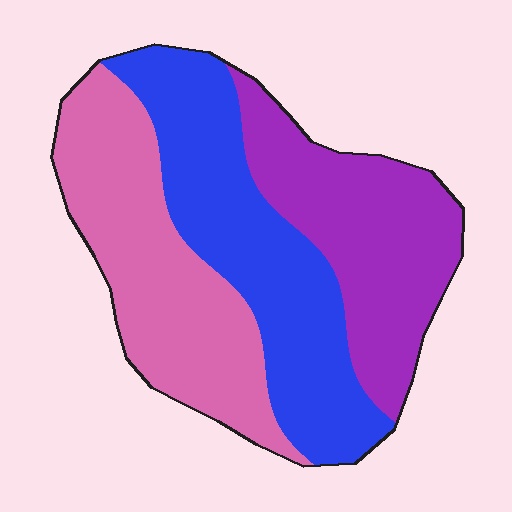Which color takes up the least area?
Purple, at roughly 30%.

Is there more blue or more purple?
Blue.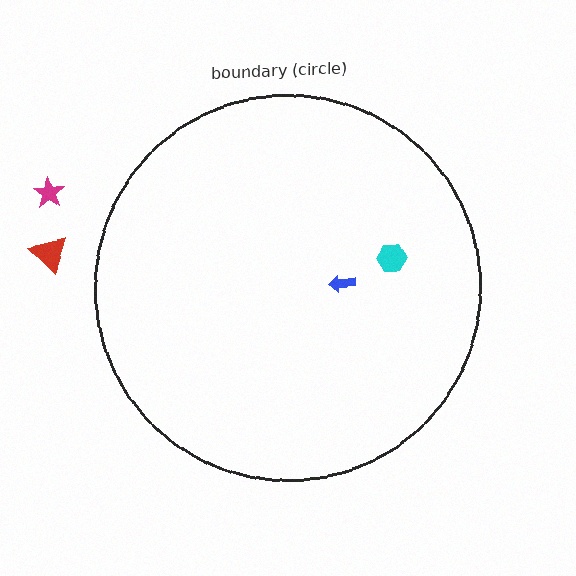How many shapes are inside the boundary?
2 inside, 2 outside.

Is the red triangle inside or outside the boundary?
Outside.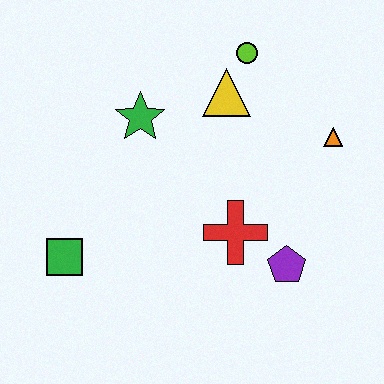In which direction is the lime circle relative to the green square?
The lime circle is above the green square.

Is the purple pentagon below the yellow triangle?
Yes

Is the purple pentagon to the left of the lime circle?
No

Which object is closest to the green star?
The yellow triangle is closest to the green star.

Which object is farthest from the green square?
The orange triangle is farthest from the green square.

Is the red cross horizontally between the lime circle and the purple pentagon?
No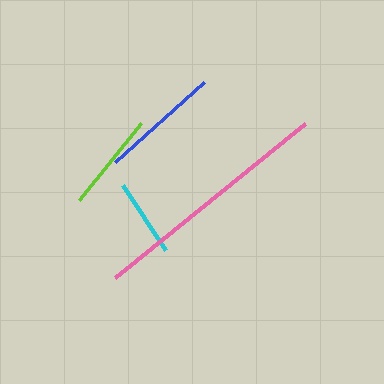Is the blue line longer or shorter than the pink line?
The pink line is longer than the blue line.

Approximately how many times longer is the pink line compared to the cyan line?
The pink line is approximately 3.1 times the length of the cyan line.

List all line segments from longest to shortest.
From longest to shortest: pink, blue, lime, cyan.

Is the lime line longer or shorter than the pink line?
The pink line is longer than the lime line.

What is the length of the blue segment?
The blue segment is approximately 119 pixels long.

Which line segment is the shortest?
The cyan line is the shortest at approximately 78 pixels.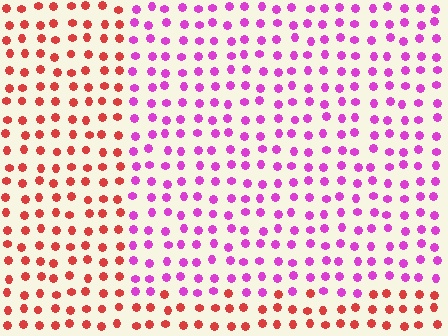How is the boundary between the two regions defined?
The boundary is defined purely by a slight shift in hue (about 57 degrees). Spacing, size, and orientation are identical on both sides.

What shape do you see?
I see a rectangle.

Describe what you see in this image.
The image is filled with small red elements in a uniform arrangement. A rectangle-shaped region is visible where the elements are tinted to a slightly different hue, forming a subtle color boundary.